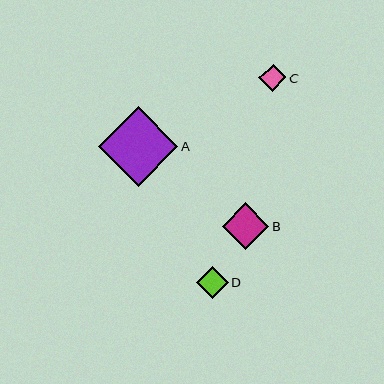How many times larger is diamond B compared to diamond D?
Diamond B is approximately 1.5 times the size of diamond D.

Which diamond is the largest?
Diamond A is the largest with a size of approximately 79 pixels.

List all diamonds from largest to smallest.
From largest to smallest: A, B, D, C.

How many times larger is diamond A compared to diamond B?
Diamond A is approximately 1.7 times the size of diamond B.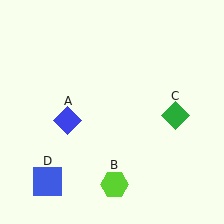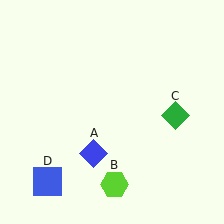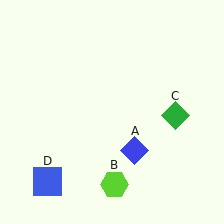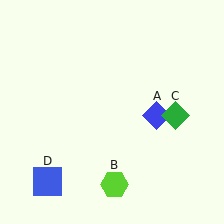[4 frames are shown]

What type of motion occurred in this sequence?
The blue diamond (object A) rotated counterclockwise around the center of the scene.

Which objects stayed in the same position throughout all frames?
Lime hexagon (object B) and green diamond (object C) and blue square (object D) remained stationary.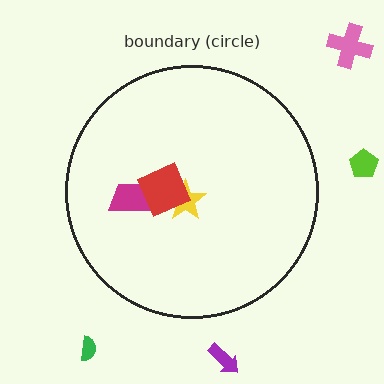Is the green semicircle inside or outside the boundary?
Outside.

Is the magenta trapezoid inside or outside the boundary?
Inside.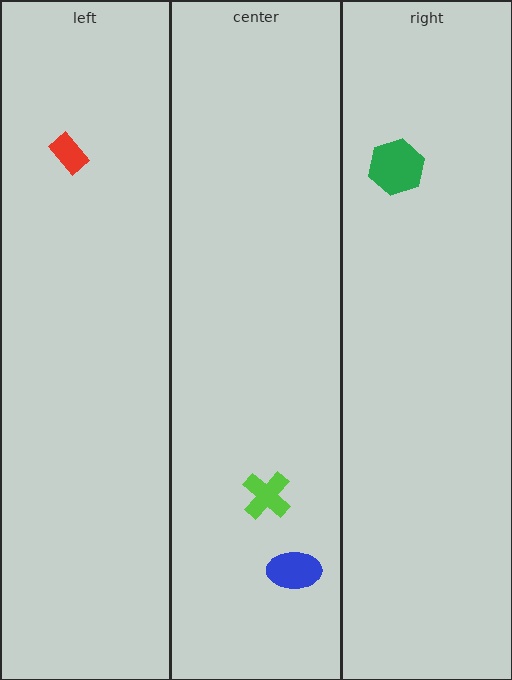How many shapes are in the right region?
1.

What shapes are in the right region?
The green hexagon.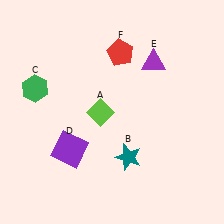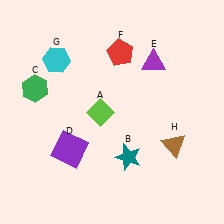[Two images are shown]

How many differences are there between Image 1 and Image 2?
There are 2 differences between the two images.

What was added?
A cyan hexagon (G), a brown triangle (H) were added in Image 2.